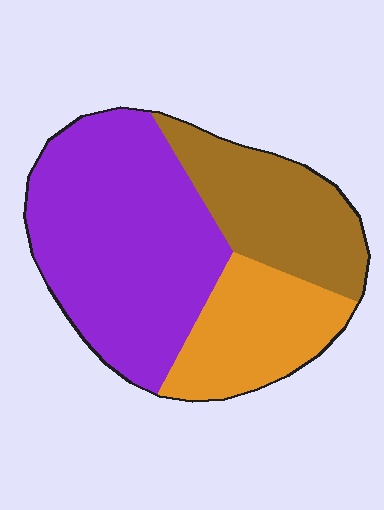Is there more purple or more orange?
Purple.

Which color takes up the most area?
Purple, at roughly 50%.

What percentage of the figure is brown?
Brown covers around 25% of the figure.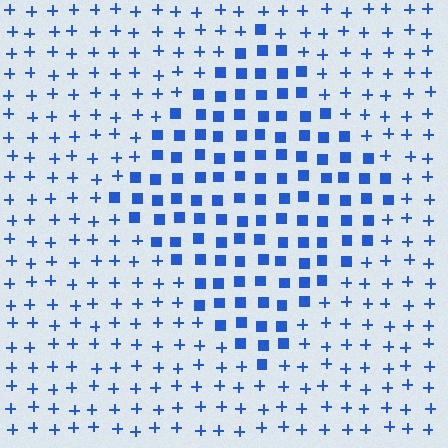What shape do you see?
I see a diamond.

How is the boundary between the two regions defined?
The boundary is defined by a change in element shape: squares inside vs. plus signs outside. All elements share the same color and spacing.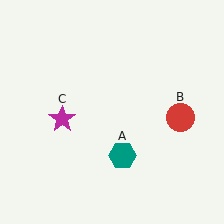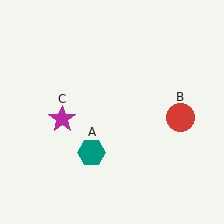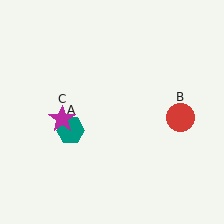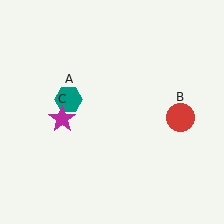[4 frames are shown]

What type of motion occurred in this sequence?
The teal hexagon (object A) rotated clockwise around the center of the scene.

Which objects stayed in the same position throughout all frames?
Red circle (object B) and magenta star (object C) remained stationary.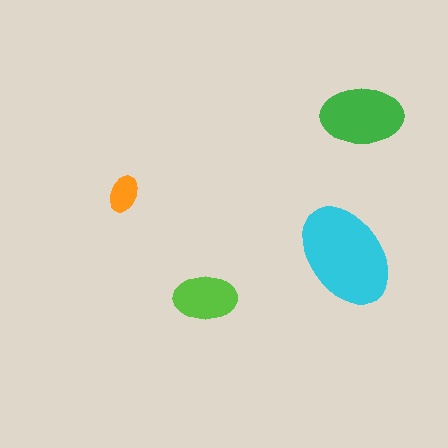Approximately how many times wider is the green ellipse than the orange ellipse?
About 2 times wider.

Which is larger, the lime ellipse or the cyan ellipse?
The cyan one.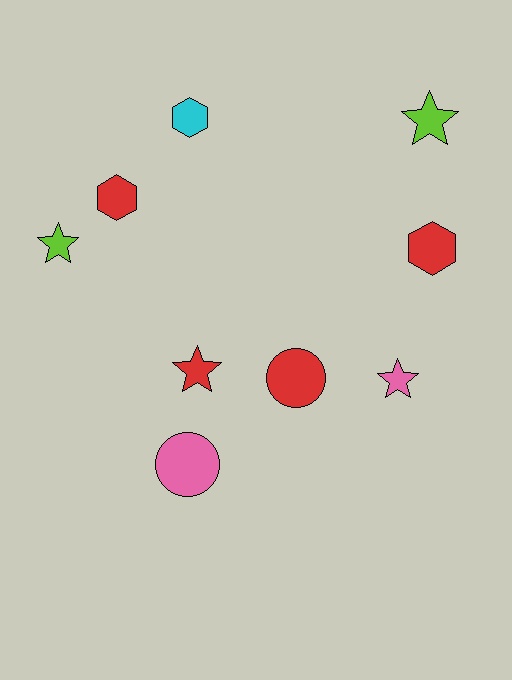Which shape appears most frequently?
Star, with 4 objects.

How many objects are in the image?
There are 9 objects.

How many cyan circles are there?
There are no cyan circles.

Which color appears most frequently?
Red, with 4 objects.